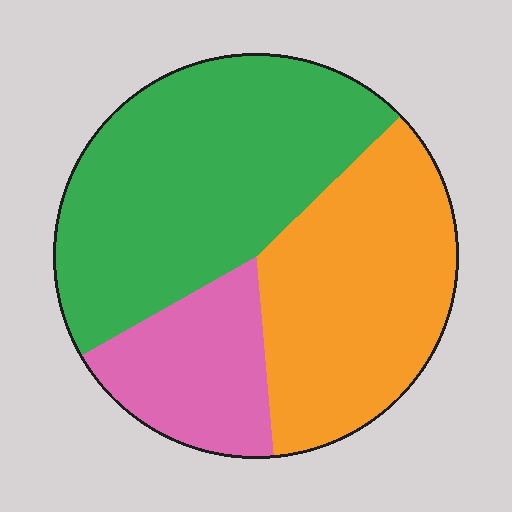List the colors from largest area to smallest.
From largest to smallest: green, orange, pink.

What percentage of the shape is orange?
Orange covers around 35% of the shape.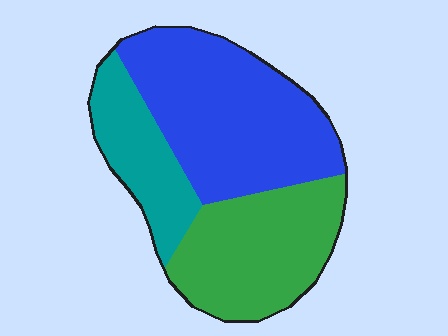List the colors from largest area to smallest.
From largest to smallest: blue, green, teal.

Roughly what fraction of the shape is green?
Green covers 34% of the shape.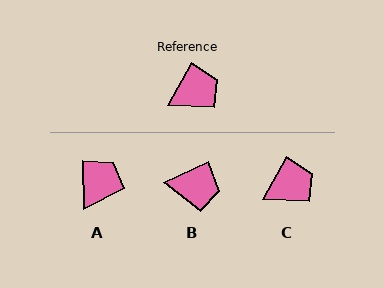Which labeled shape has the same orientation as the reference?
C.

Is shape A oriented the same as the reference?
No, it is off by about 30 degrees.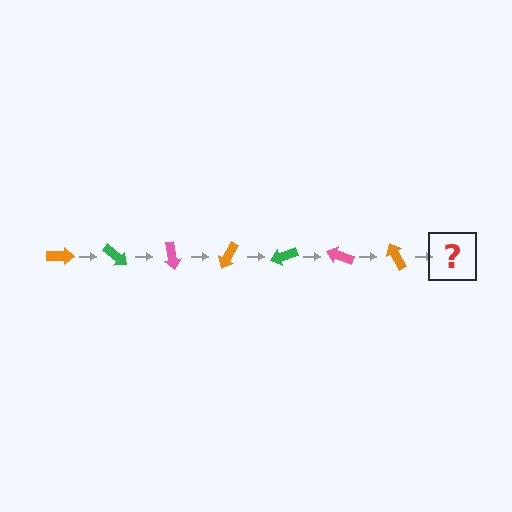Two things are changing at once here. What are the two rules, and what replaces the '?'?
The two rules are that it rotates 40 degrees each step and the color cycles through orange, green, and pink. The '?' should be a green arrow, rotated 280 degrees from the start.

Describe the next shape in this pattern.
It should be a green arrow, rotated 280 degrees from the start.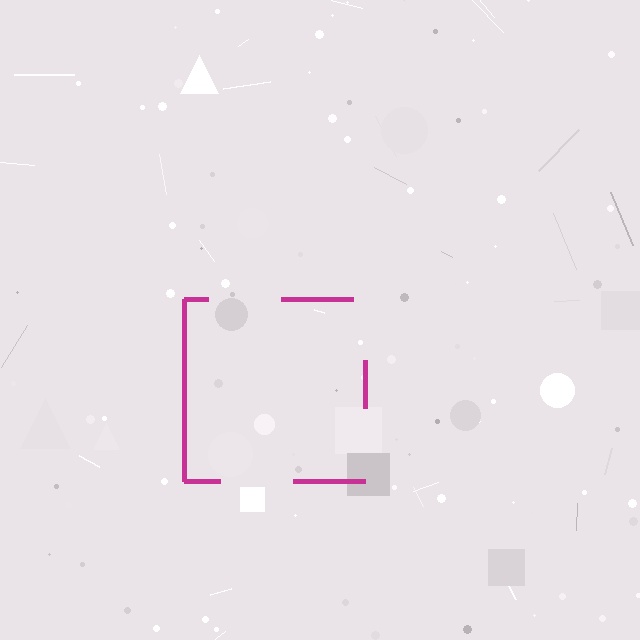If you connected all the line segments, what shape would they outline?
They would outline a square.